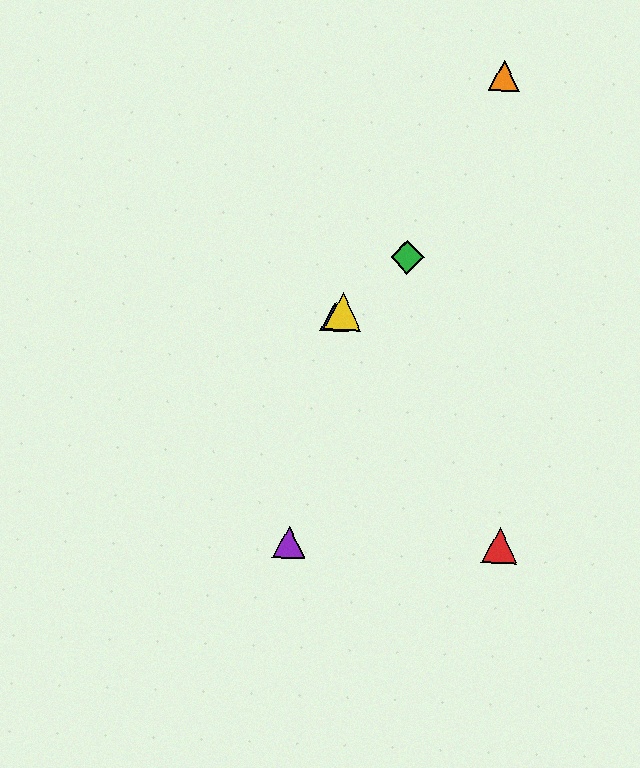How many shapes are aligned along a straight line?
3 shapes (the blue triangle, the green diamond, the yellow triangle) are aligned along a straight line.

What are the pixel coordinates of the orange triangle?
The orange triangle is at (504, 76).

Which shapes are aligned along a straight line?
The blue triangle, the green diamond, the yellow triangle are aligned along a straight line.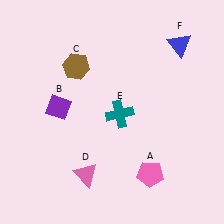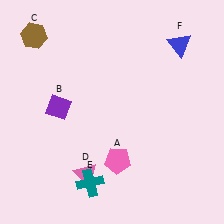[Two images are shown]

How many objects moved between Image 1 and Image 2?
3 objects moved between the two images.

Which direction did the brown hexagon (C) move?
The brown hexagon (C) moved left.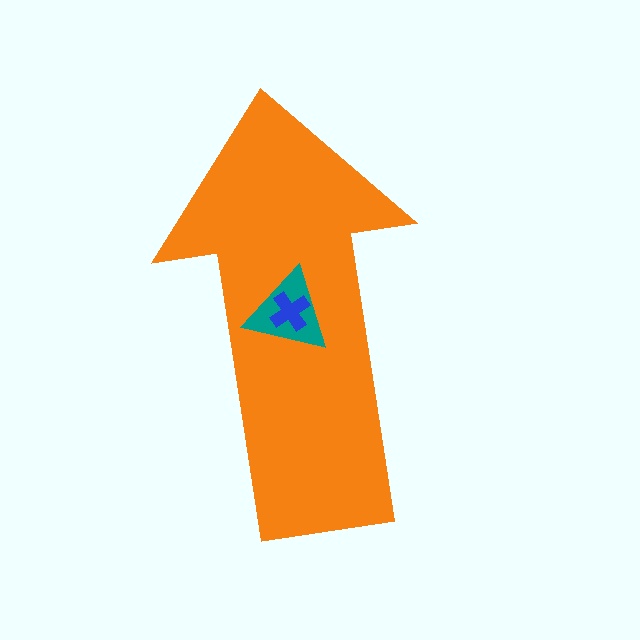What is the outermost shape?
The orange arrow.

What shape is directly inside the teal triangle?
The blue cross.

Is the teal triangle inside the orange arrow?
Yes.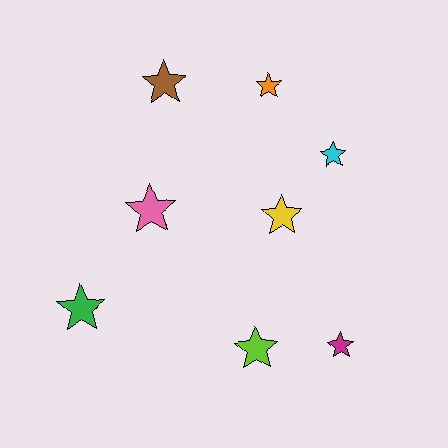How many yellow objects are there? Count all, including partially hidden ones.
There is 1 yellow object.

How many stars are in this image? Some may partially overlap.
There are 8 stars.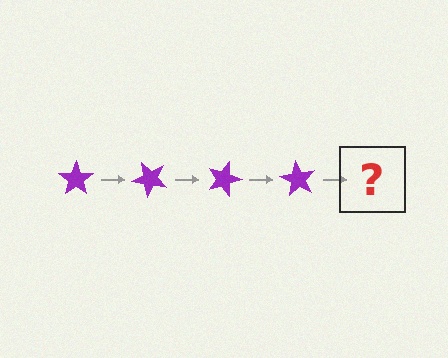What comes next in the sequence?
The next element should be a purple star rotated 180 degrees.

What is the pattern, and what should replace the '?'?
The pattern is that the star rotates 45 degrees each step. The '?' should be a purple star rotated 180 degrees.